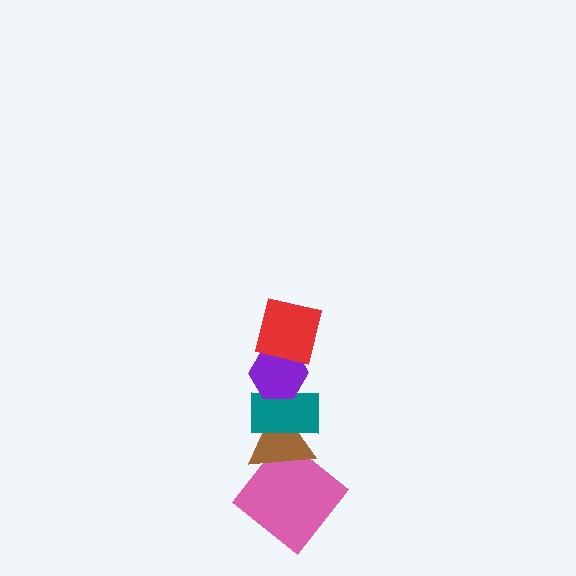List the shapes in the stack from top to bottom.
From top to bottom: the red square, the purple hexagon, the teal rectangle, the brown triangle, the pink diamond.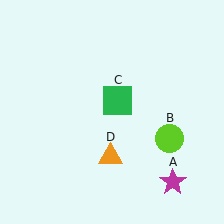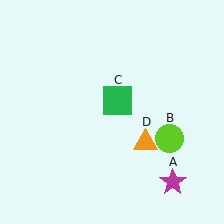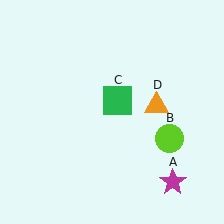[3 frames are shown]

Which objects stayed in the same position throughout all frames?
Magenta star (object A) and lime circle (object B) and green square (object C) remained stationary.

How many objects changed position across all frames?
1 object changed position: orange triangle (object D).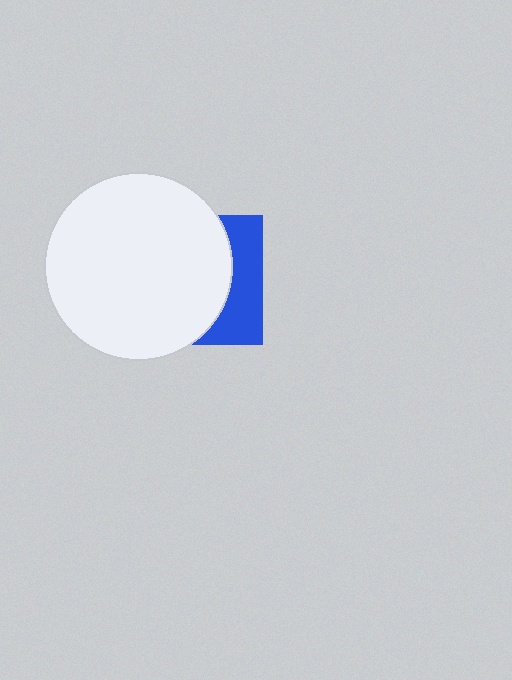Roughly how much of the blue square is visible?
A small part of it is visible (roughly 31%).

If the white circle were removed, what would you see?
You would see the complete blue square.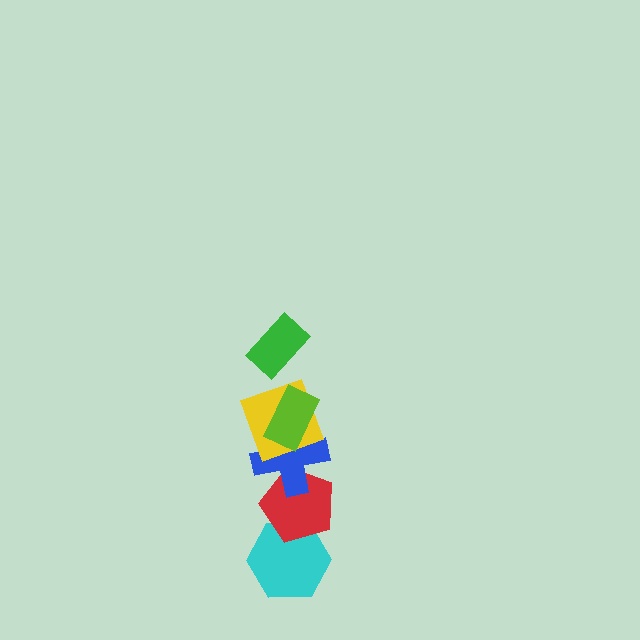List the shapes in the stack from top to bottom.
From top to bottom: the green rectangle, the lime rectangle, the yellow square, the blue cross, the red pentagon, the cyan hexagon.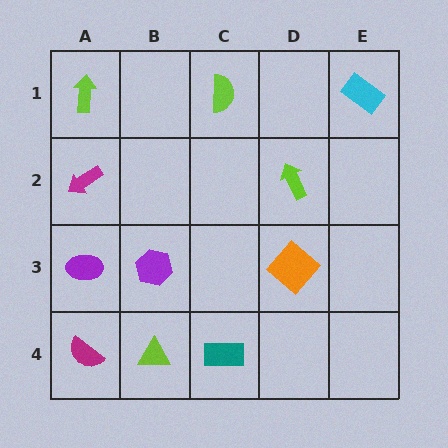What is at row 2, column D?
A lime arrow.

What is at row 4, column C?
A teal rectangle.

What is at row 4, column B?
A lime triangle.